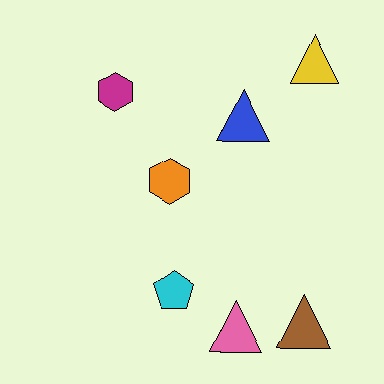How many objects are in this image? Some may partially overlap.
There are 7 objects.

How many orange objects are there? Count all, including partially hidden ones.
There is 1 orange object.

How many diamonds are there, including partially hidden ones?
There are no diamonds.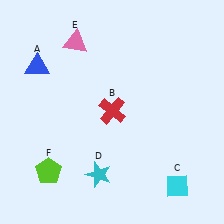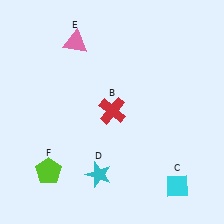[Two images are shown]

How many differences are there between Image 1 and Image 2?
There is 1 difference between the two images.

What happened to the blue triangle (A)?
The blue triangle (A) was removed in Image 2. It was in the top-left area of Image 1.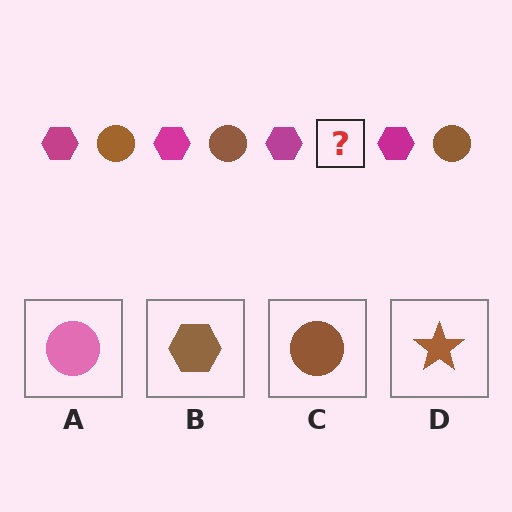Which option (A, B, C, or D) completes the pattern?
C.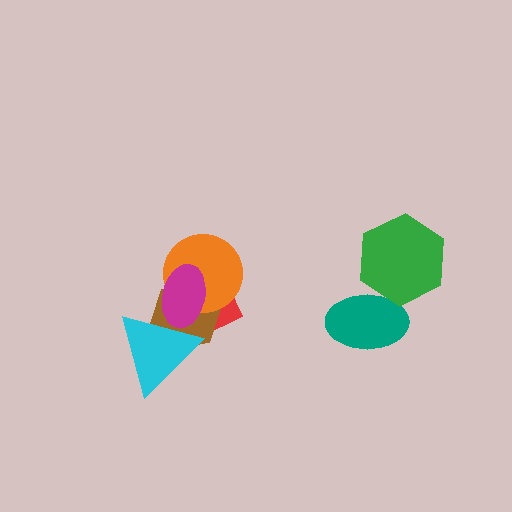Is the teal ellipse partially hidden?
Yes, it is partially covered by another shape.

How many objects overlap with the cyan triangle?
3 objects overlap with the cyan triangle.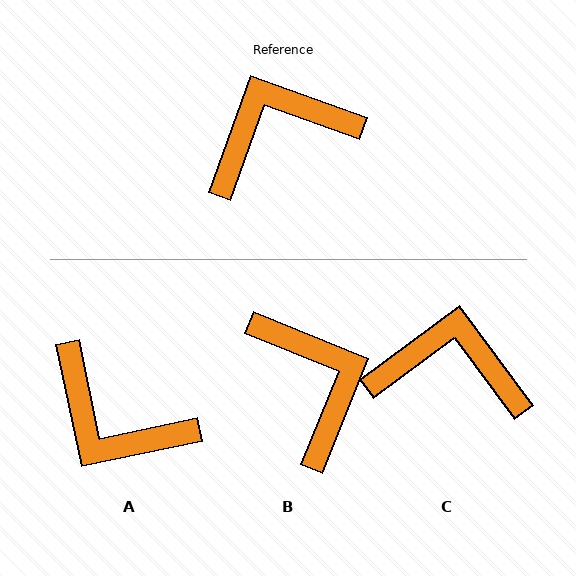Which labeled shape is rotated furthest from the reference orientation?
A, about 121 degrees away.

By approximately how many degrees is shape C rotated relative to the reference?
Approximately 34 degrees clockwise.